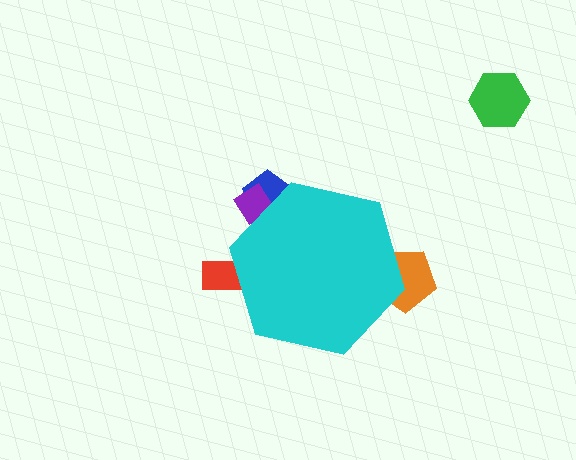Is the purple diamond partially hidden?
Yes, the purple diamond is partially hidden behind the cyan hexagon.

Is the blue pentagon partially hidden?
Yes, the blue pentagon is partially hidden behind the cyan hexagon.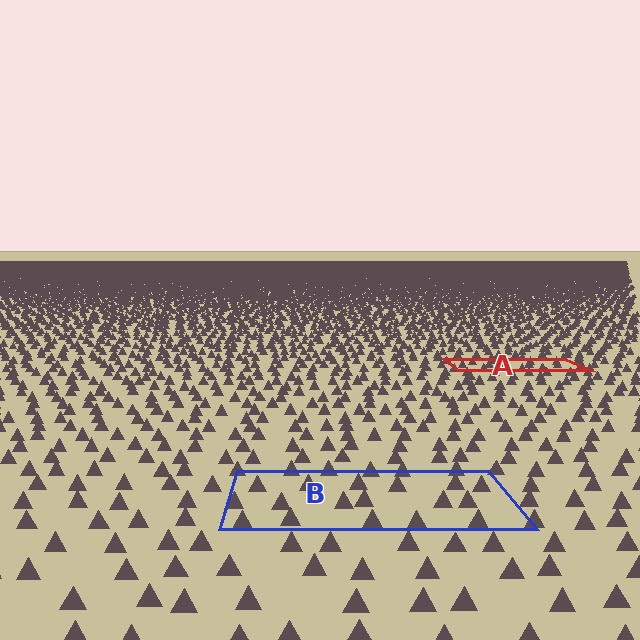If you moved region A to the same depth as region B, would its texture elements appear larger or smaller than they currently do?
They would appear larger. At a closer depth, the same texture elements are projected at a bigger on-screen size.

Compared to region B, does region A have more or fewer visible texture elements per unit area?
Region A has more texture elements per unit area — they are packed more densely because it is farther away.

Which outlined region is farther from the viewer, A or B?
Region A is farther from the viewer — the texture elements inside it appear smaller and more densely packed.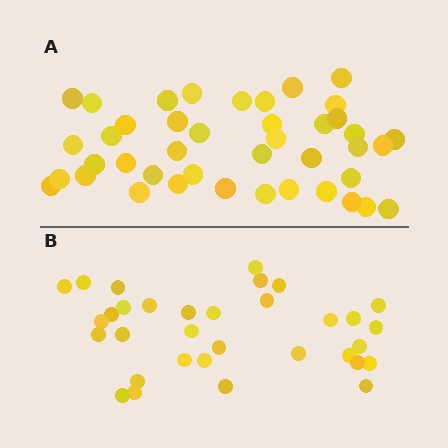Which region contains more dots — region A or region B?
Region A (the top region) has more dots.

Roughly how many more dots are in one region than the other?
Region A has roughly 8 or so more dots than region B.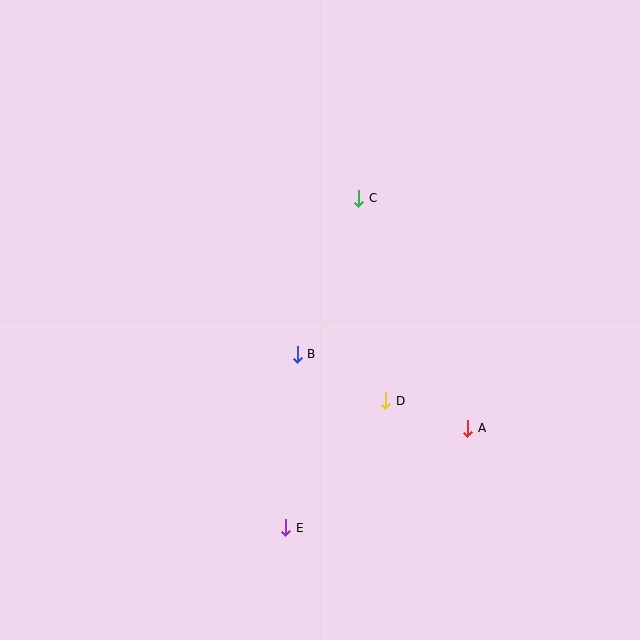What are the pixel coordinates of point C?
Point C is at (359, 198).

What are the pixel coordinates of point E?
Point E is at (286, 528).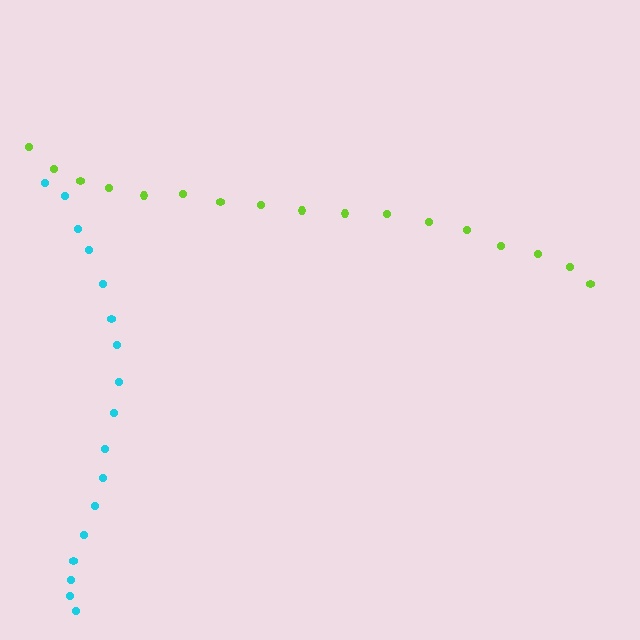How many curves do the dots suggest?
There are 2 distinct paths.